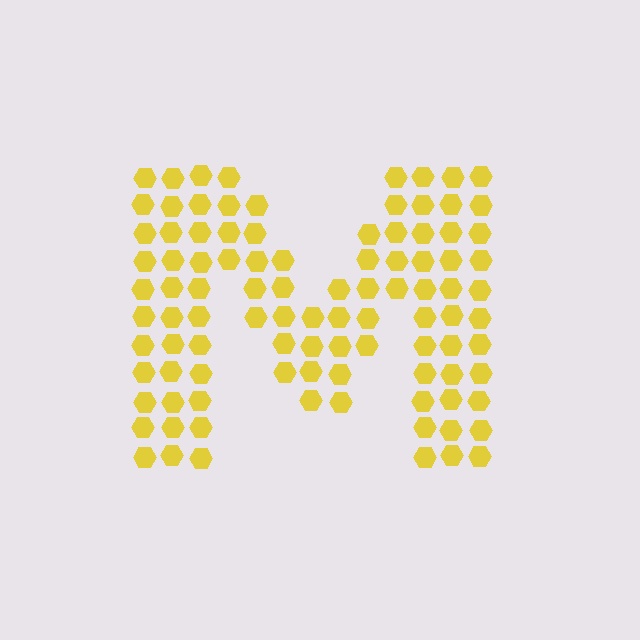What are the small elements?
The small elements are hexagons.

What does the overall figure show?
The overall figure shows the letter M.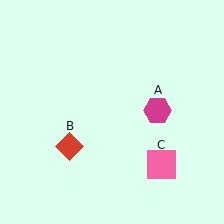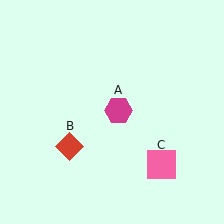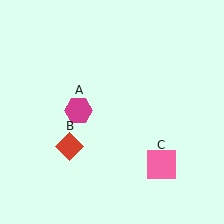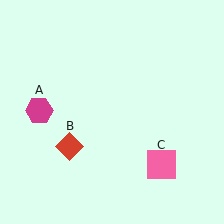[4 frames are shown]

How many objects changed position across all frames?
1 object changed position: magenta hexagon (object A).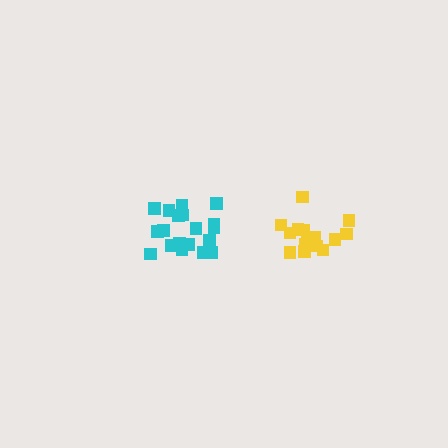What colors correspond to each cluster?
The clusters are colored: yellow, cyan.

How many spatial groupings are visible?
There are 2 spatial groupings.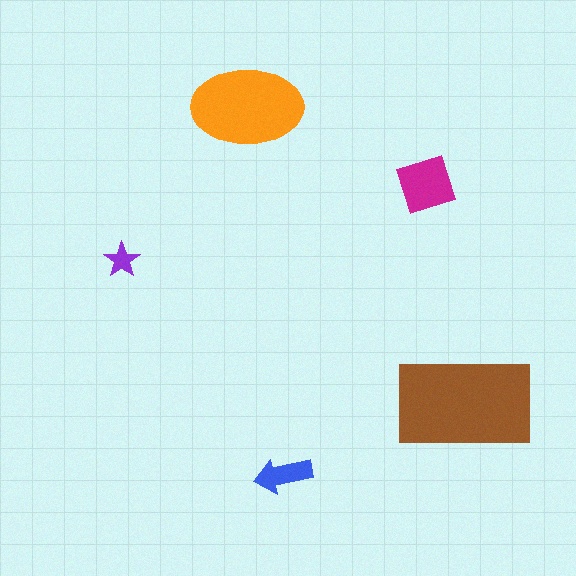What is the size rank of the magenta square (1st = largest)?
3rd.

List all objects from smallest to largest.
The purple star, the blue arrow, the magenta square, the orange ellipse, the brown rectangle.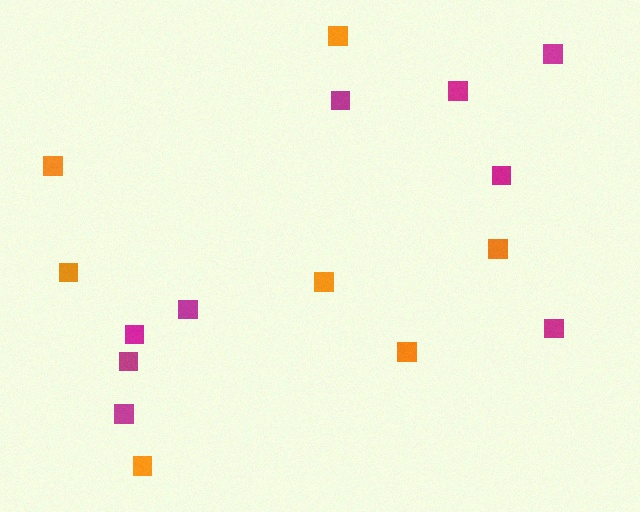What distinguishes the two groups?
There are 2 groups: one group of orange squares (7) and one group of magenta squares (9).